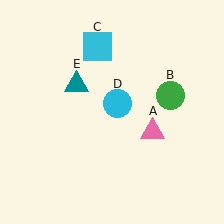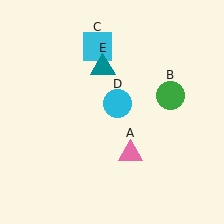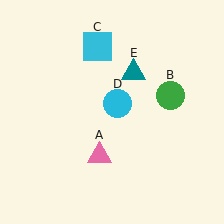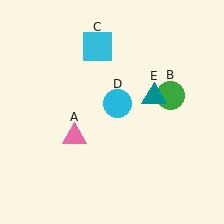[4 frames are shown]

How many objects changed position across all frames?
2 objects changed position: pink triangle (object A), teal triangle (object E).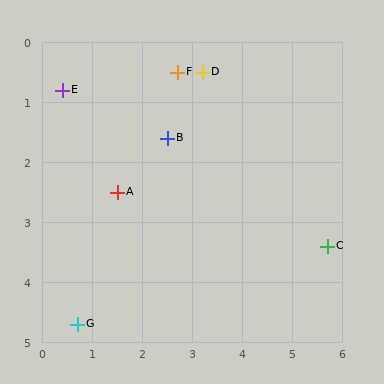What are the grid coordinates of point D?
Point D is at approximately (3.2, 0.5).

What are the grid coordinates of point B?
Point B is at approximately (2.5, 1.6).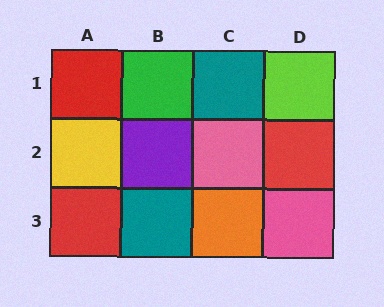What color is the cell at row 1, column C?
Teal.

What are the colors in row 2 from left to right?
Yellow, purple, pink, red.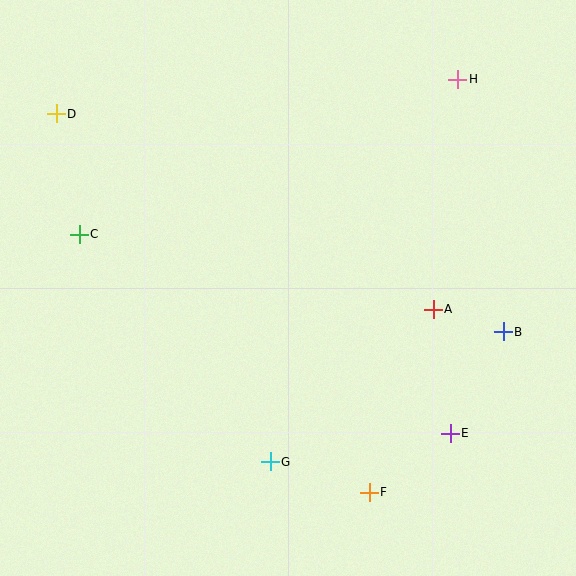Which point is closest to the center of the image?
Point A at (433, 309) is closest to the center.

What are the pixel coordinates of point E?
Point E is at (450, 433).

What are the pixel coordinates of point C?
Point C is at (79, 234).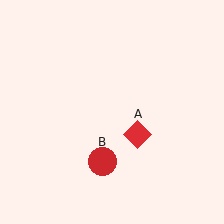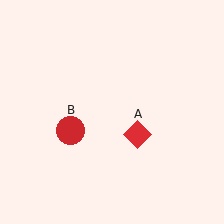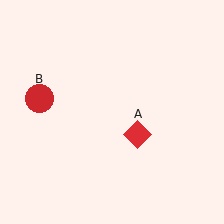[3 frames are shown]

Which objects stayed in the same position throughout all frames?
Red diamond (object A) remained stationary.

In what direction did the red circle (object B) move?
The red circle (object B) moved up and to the left.